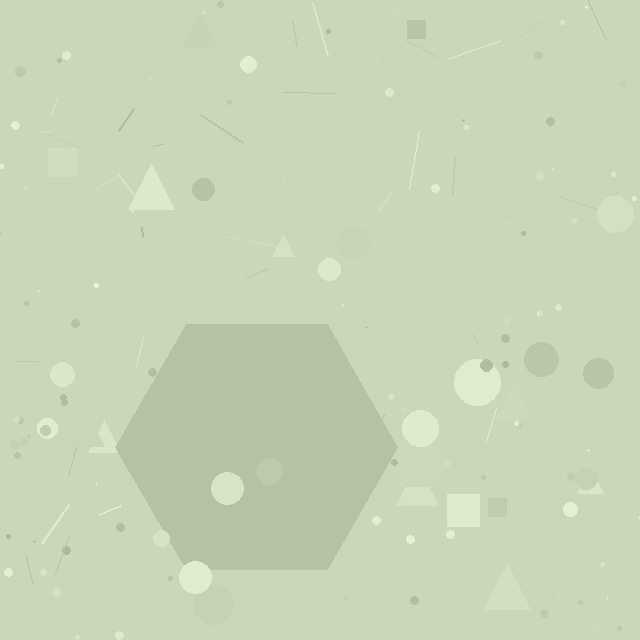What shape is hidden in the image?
A hexagon is hidden in the image.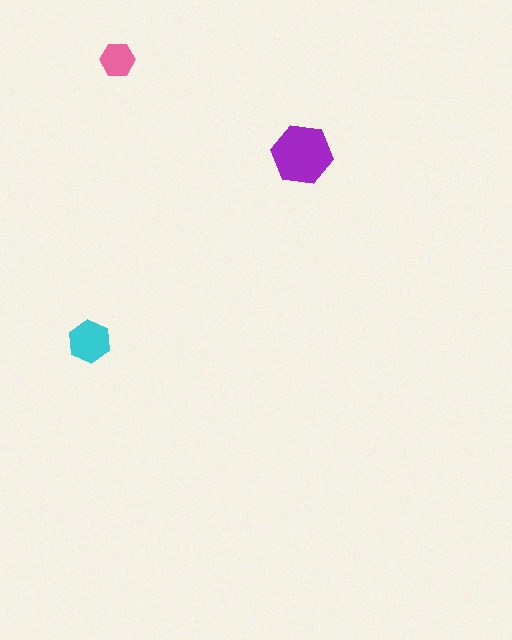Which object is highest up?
The pink hexagon is topmost.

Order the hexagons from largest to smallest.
the purple one, the cyan one, the pink one.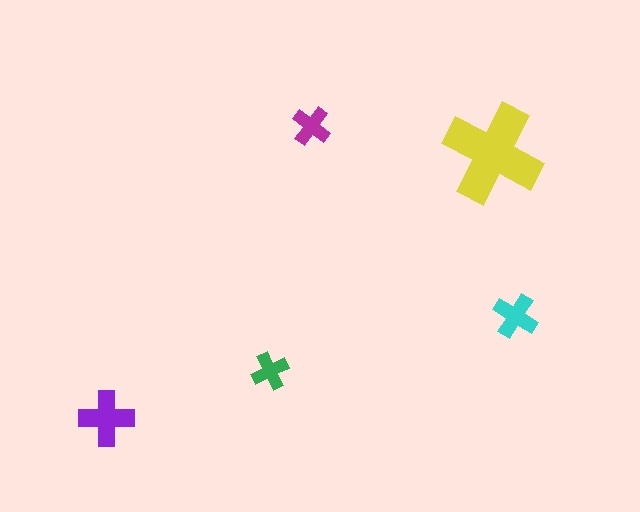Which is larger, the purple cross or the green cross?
The purple one.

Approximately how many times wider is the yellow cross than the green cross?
About 2.5 times wider.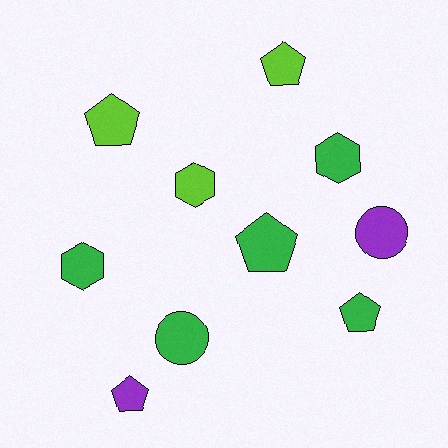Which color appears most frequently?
Green, with 5 objects.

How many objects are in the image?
There are 10 objects.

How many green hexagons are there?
There are 2 green hexagons.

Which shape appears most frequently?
Pentagon, with 5 objects.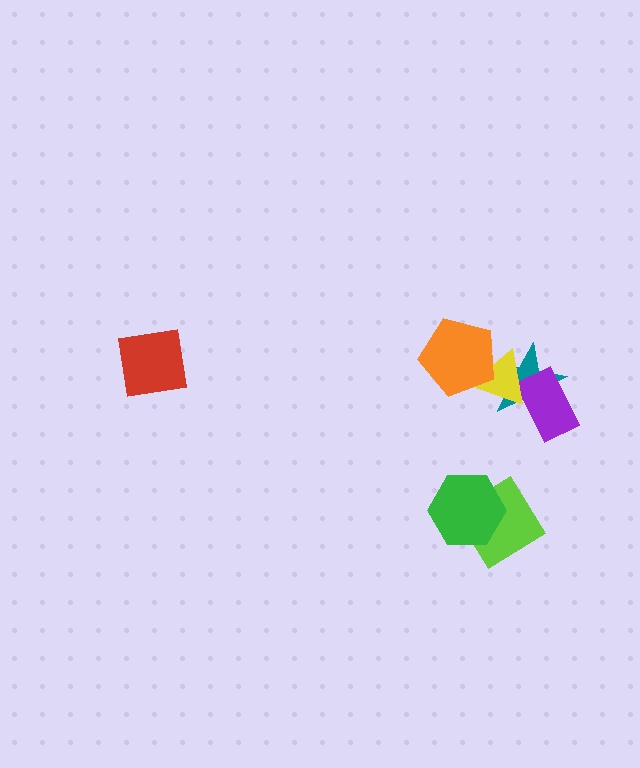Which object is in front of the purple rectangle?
The yellow triangle is in front of the purple rectangle.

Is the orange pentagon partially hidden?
No, no other shape covers it.